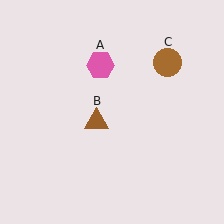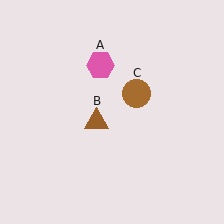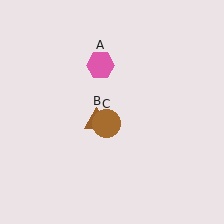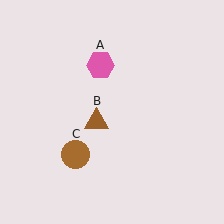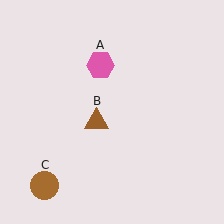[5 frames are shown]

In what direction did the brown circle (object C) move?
The brown circle (object C) moved down and to the left.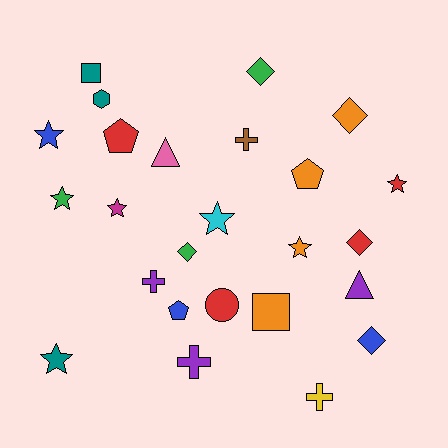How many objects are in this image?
There are 25 objects.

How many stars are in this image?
There are 7 stars.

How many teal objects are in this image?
There are 3 teal objects.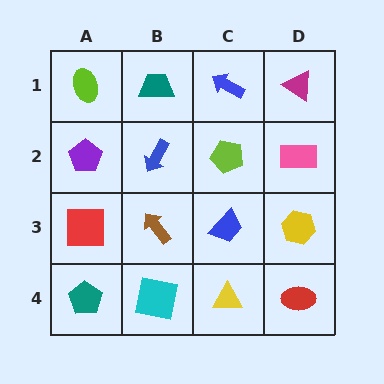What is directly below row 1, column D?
A pink rectangle.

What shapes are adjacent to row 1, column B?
A blue arrow (row 2, column B), a lime ellipse (row 1, column A), a blue arrow (row 1, column C).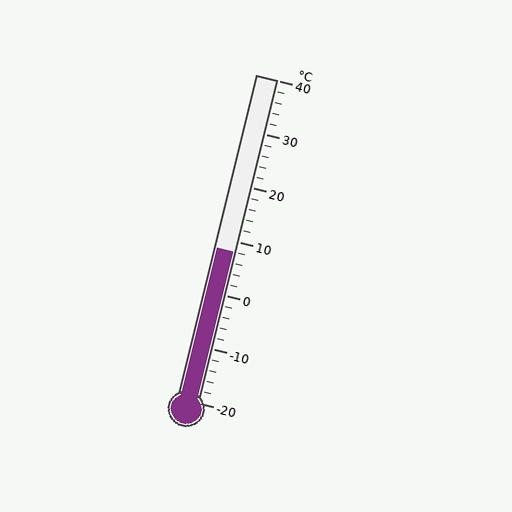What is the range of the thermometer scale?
The thermometer scale ranges from -20°C to 40°C.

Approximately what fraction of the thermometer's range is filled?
The thermometer is filled to approximately 45% of its range.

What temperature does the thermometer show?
The thermometer shows approximately 8°C.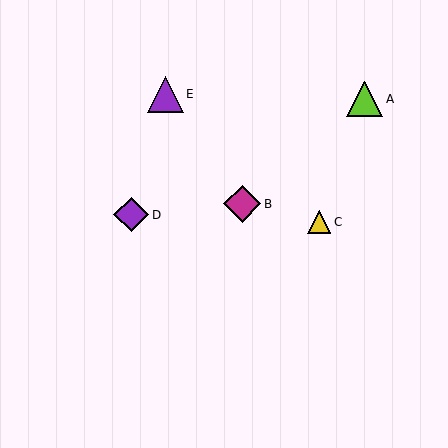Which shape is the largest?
The magenta diamond (labeled B) is the largest.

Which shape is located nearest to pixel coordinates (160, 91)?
The purple triangle (labeled E) at (166, 94) is nearest to that location.